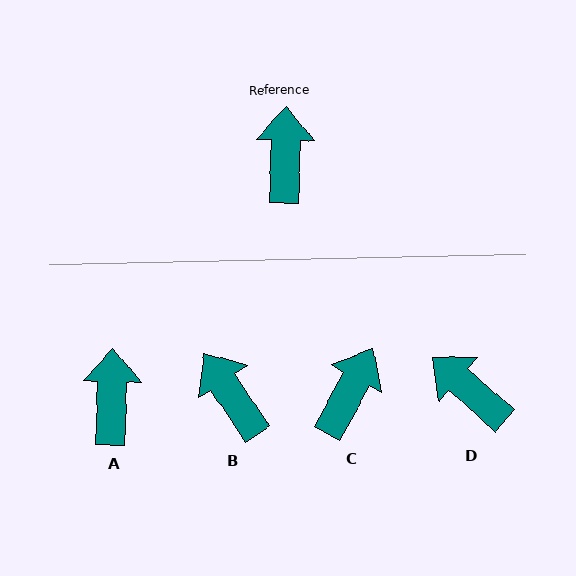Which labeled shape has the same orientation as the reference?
A.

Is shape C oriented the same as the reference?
No, it is off by about 27 degrees.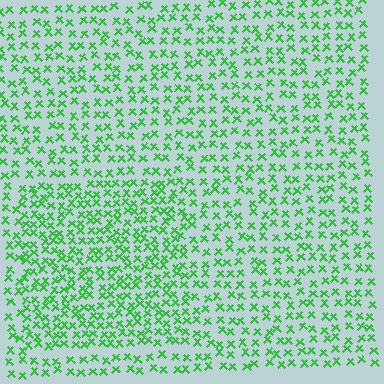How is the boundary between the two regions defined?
The boundary is defined by a change in element density (approximately 1.6x ratio). All elements are the same color, size, and shape.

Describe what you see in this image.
The image contains small green elements arranged at two different densities. A rectangle-shaped region is visible where the elements are more densely packed than the surrounding area.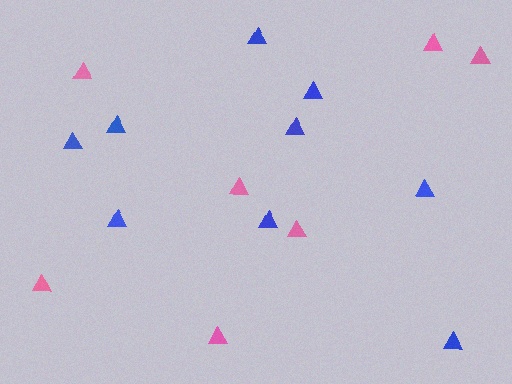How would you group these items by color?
There are 2 groups: one group of blue triangles (9) and one group of pink triangles (7).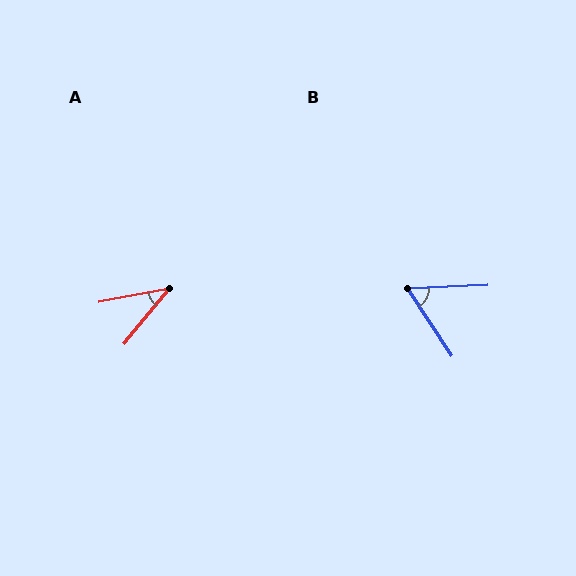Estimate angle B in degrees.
Approximately 59 degrees.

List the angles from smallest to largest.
A (40°), B (59°).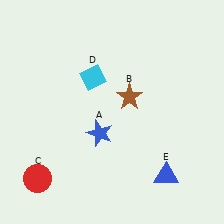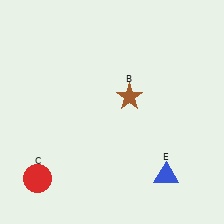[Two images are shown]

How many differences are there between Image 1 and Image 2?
There are 2 differences between the two images.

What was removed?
The cyan diamond (D), the blue star (A) were removed in Image 2.